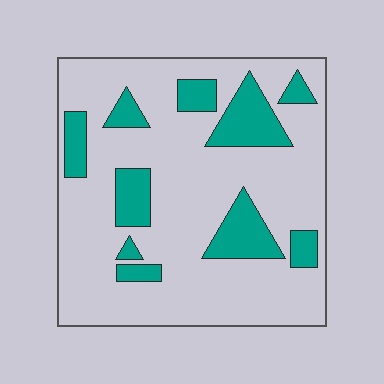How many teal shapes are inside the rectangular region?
10.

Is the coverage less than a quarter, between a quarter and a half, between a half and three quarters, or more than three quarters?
Less than a quarter.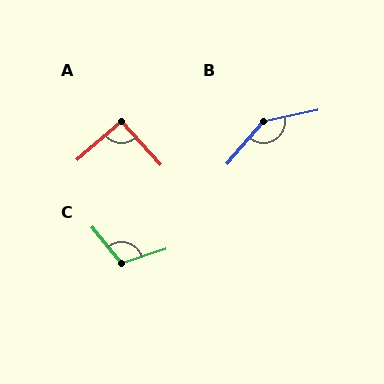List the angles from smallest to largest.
A (92°), C (111°), B (143°).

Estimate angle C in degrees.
Approximately 111 degrees.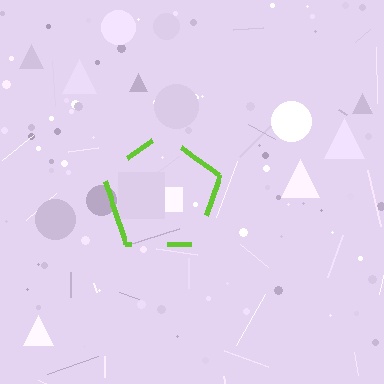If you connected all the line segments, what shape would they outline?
They would outline a pentagon.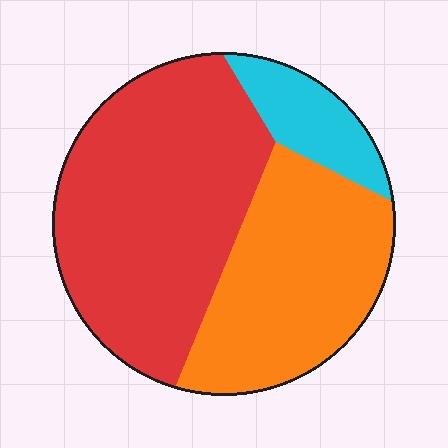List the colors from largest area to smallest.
From largest to smallest: red, orange, cyan.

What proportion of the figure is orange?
Orange covers roughly 35% of the figure.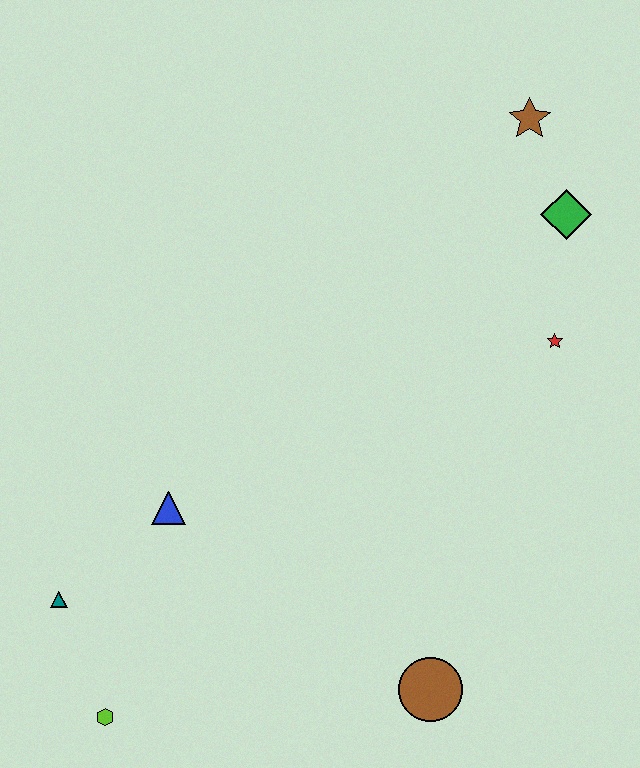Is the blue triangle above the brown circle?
Yes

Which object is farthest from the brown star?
The lime hexagon is farthest from the brown star.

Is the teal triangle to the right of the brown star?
No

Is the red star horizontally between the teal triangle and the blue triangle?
No